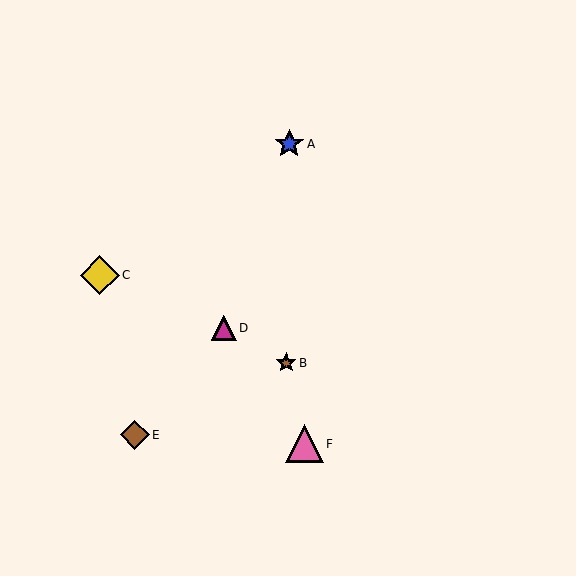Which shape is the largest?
The yellow diamond (labeled C) is the largest.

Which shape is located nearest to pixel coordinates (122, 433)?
The brown diamond (labeled E) at (135, 435) is nearest to that location.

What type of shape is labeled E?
Shape E is a brown diamond.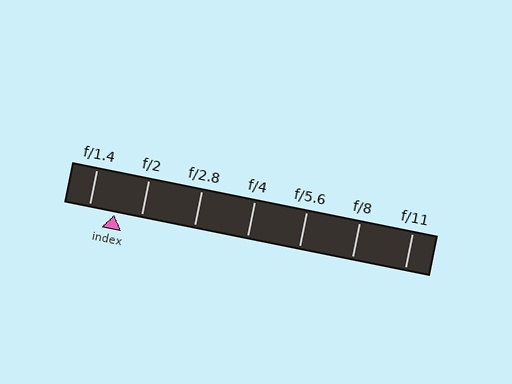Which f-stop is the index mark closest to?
The index mark is closest to f/2.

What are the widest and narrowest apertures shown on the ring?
The widest aperture shown is f/1.4 and the narrowest is f/11.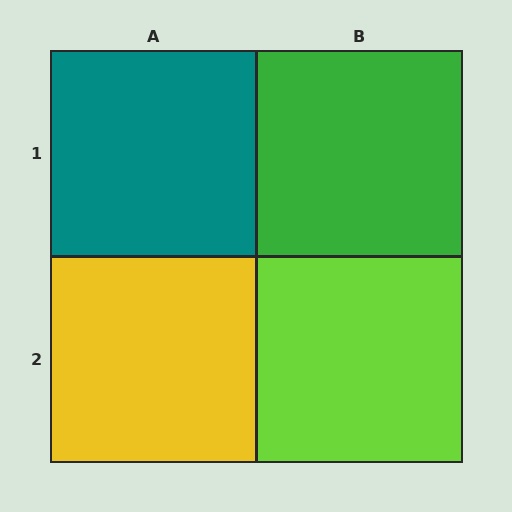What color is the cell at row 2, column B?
Lime.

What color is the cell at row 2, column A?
Yellow.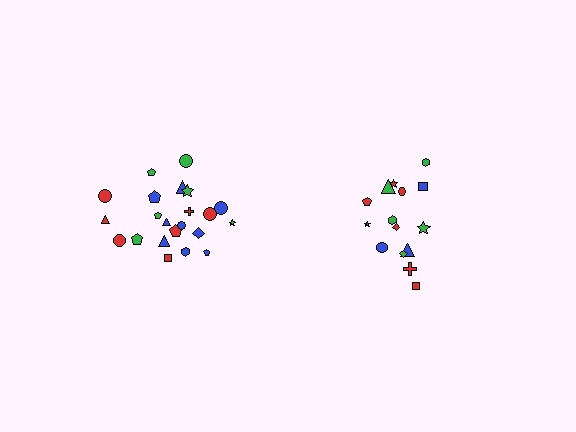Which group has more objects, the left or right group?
The left group.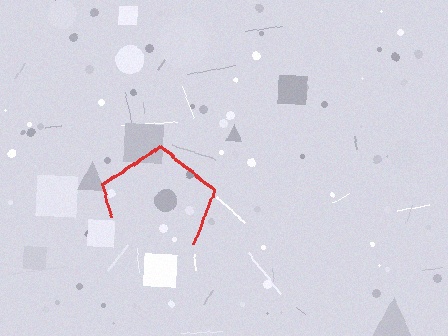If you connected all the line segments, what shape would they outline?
They would outline a pentagon.